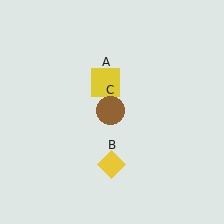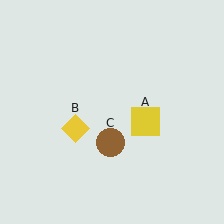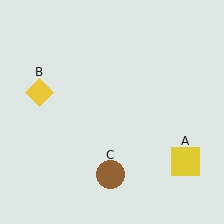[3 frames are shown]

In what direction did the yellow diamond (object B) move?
The yellow diamond (object B) moved up and to the left.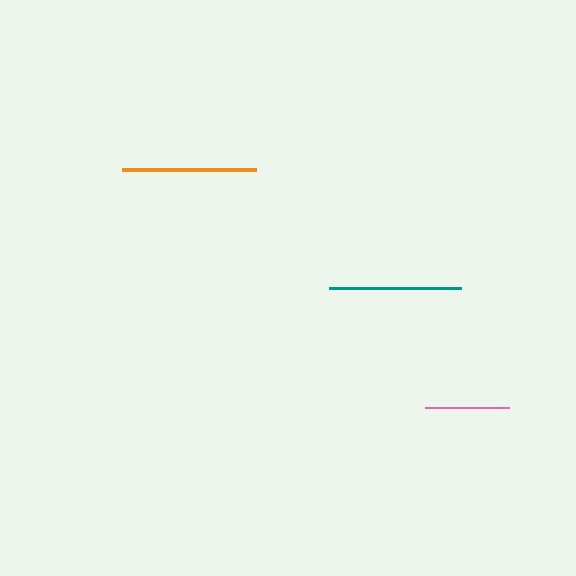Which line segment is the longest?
The orange line is the longest at approximately 134 pixels.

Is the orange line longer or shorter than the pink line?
The orange line is longer than the pink line.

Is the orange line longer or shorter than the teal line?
The orange line is longer than the teal line.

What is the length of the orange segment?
The orange segment is approximately 134 pixels long.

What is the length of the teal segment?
The teal segment is approximately 132 pixels long.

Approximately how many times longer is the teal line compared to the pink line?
The teal line is approximately 1.6 times the length of the pink line.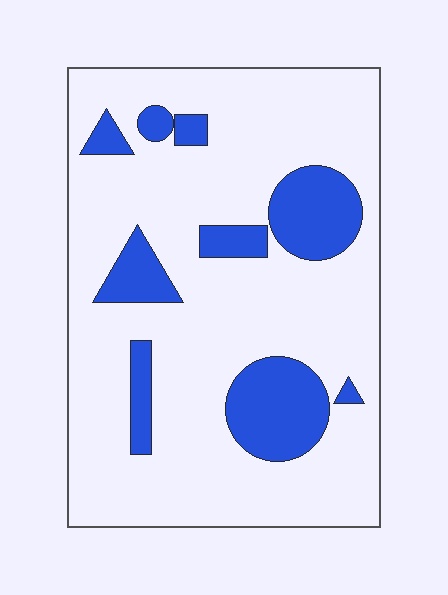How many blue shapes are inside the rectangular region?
9.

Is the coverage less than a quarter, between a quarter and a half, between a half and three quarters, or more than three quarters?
Less than a quarter.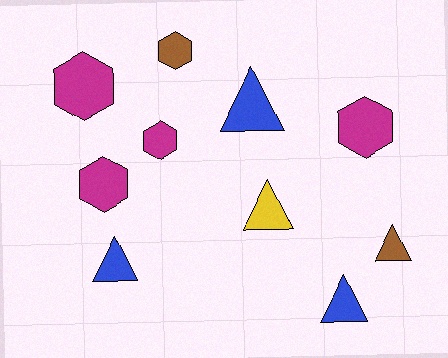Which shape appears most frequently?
Hexagon, with 5 objects.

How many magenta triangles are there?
There are no magenta triangles.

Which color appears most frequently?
Magenta, with 4 objects.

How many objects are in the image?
There are 10 objects.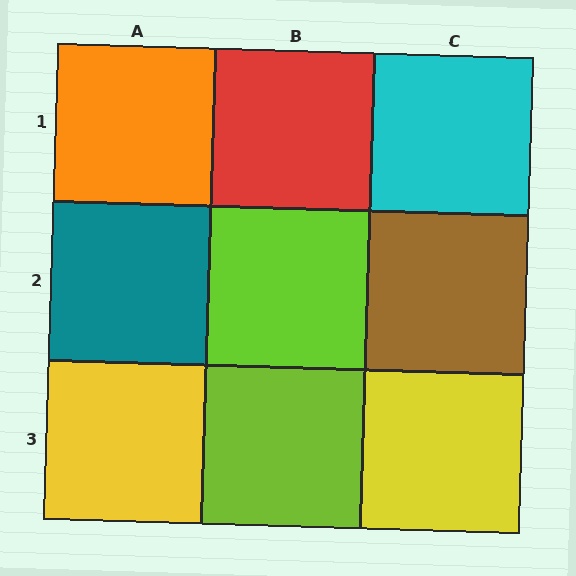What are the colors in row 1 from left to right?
Orange, red, cyan.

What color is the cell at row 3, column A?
Yellow.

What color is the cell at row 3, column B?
Lime.